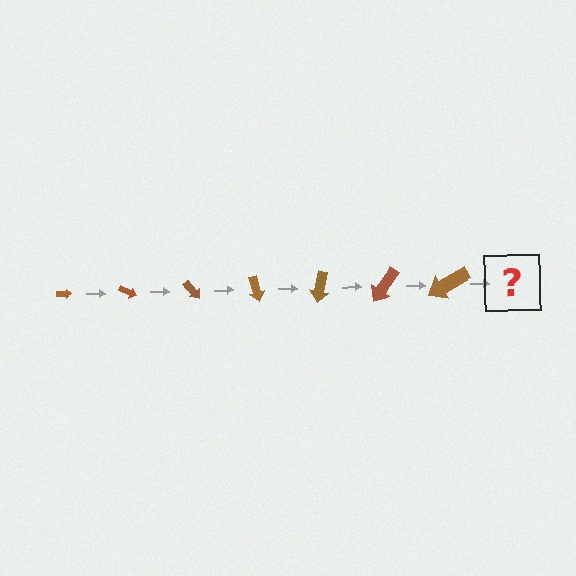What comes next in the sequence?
The next element should be an arrow, larger than the previous one and rotated 175 degrees from the start.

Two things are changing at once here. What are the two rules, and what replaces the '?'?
The two rules are that the arrow grows larger each step and it rotates 25 degrees each step. The '?' should be an arrow, larger than the previous one and rotated 175 degrees from the start.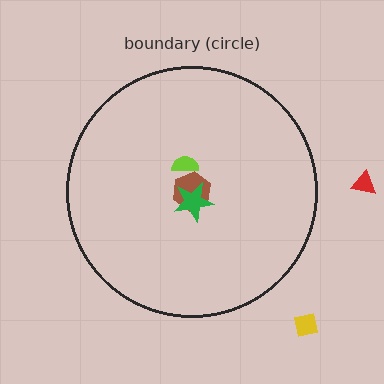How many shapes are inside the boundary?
3 inside, 2 outside.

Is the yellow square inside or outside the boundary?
Outside.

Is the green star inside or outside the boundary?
Inside.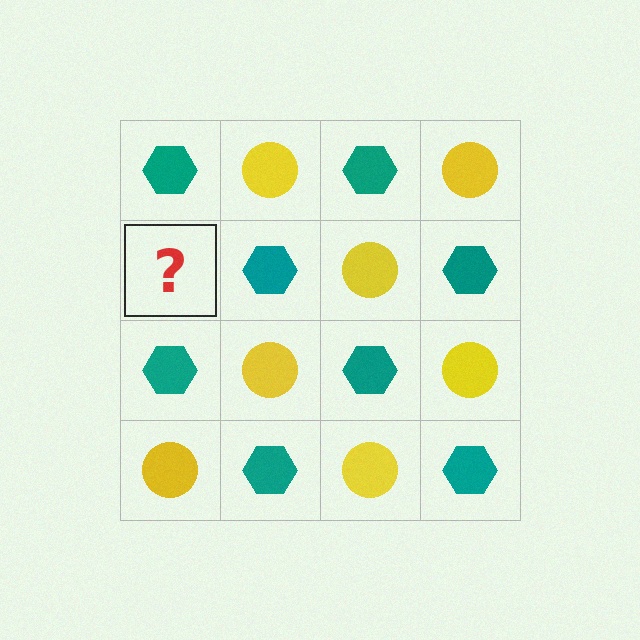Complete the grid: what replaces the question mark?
The question mark should be replaced with a yellow circle.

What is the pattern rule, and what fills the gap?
The rule is that it alternates teal hexagon and yellow circle in a checkerboard pattern. The gap should be filled with a yellow circle.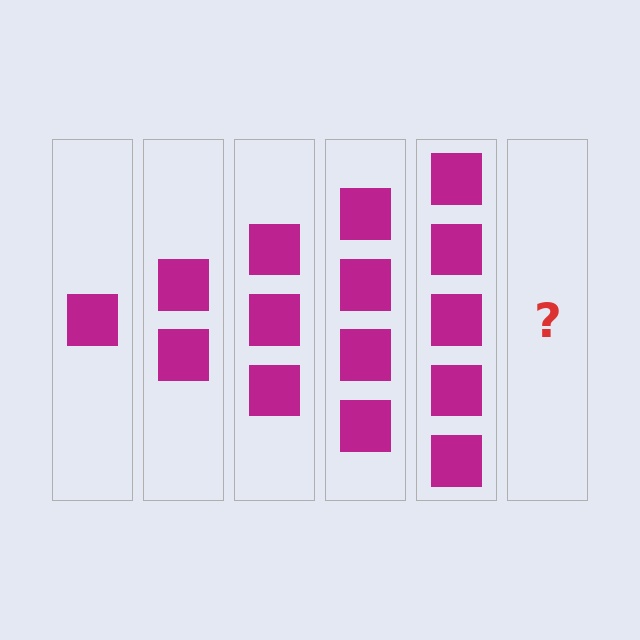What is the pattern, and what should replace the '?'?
The pattern is that each step adds one more square. The '?' should be 6 squares.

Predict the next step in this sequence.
The next step is 6 squares.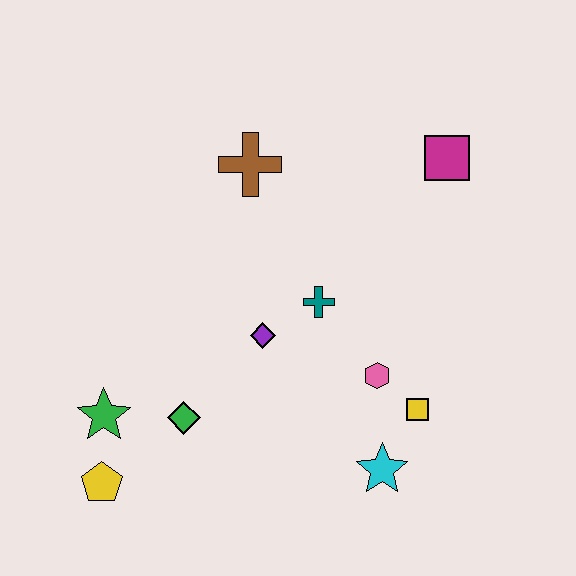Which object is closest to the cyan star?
The yellow square is closest to the cyan star.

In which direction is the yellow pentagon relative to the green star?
The yellow pentagon is below the green star.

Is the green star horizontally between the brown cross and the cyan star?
No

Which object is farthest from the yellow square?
The yellow pentagon is farthest from the yellow square.